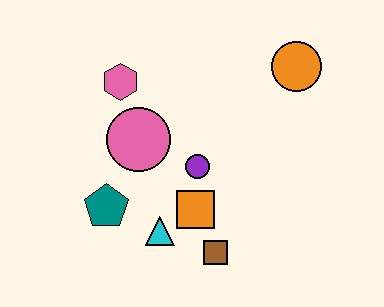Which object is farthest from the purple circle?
The orange circle is farthest from the purple circle.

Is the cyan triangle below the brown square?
No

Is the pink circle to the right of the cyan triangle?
No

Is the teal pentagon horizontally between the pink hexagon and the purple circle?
No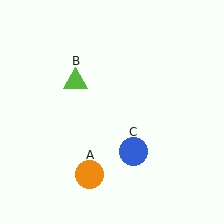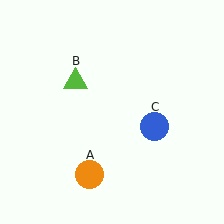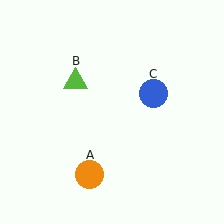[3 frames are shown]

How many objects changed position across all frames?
1 object changed position: blue circle (object C).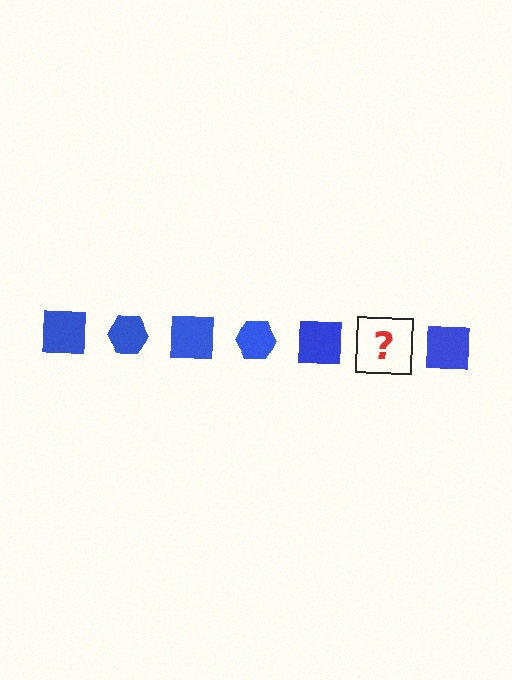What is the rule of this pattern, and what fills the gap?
The rule is that the pattern cycles through square, hexagon shapes in blue. The gap should be filled with a blue hexagon.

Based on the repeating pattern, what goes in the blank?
The blank should be a blue hexagon.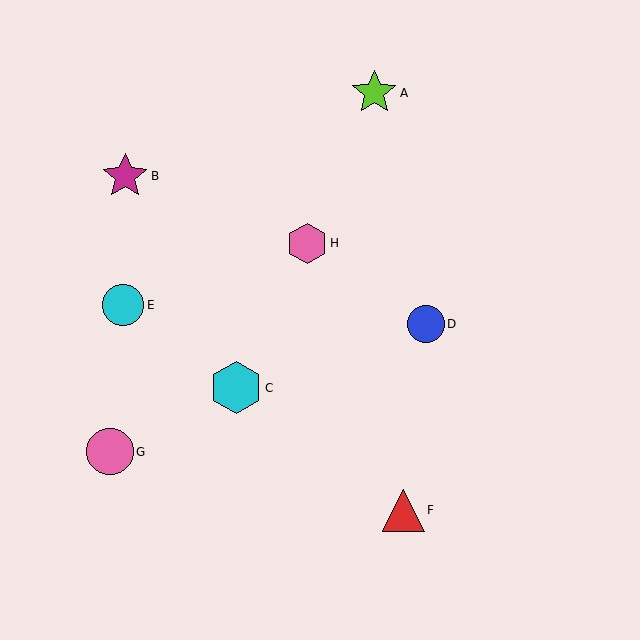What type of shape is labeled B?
Shape B is a magenta star.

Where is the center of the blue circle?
The center of the blue circle is at (426, 324).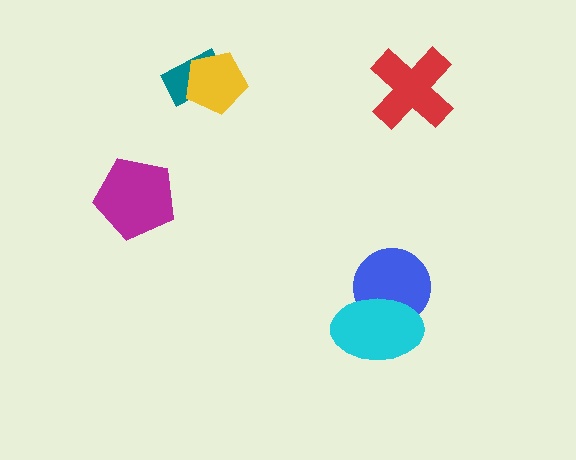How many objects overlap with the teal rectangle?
1 object overlaps with the teal rectangle.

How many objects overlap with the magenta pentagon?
0 objects overlap with the magenta pentagon.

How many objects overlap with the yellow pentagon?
1 object overlaps with the yellow pentagon.